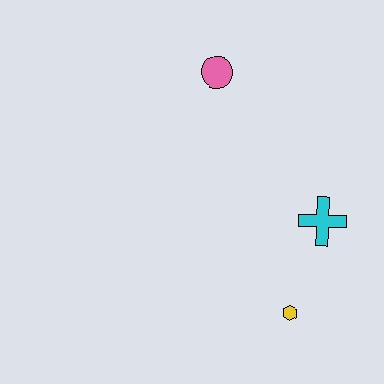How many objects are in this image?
There are 3 objects.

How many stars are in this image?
There are no stars.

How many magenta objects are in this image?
There are no magenta objects.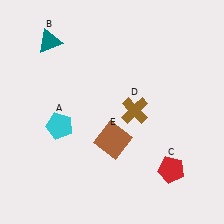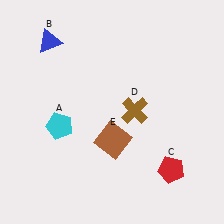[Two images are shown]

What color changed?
The triangle (B) changed from teal in Image 1 to blue in Image 2.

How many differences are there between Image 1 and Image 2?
There is 1 difference between the two images.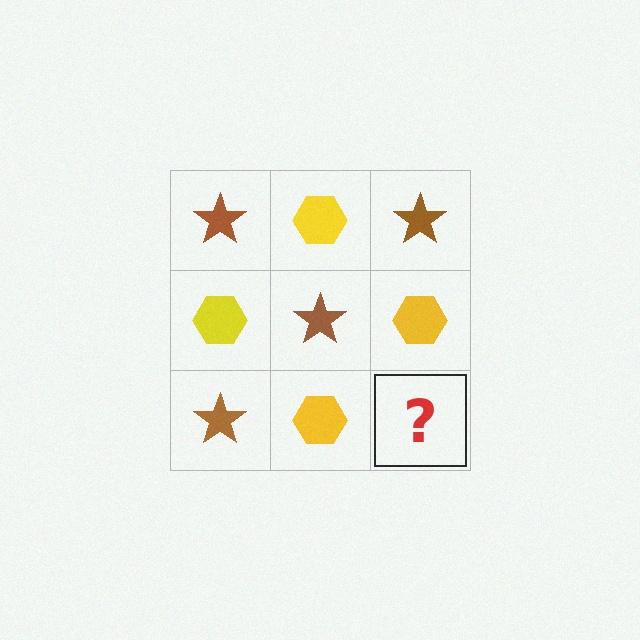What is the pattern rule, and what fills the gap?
The rule is that it alternates brown star and yellow hexagon in a checkerboard pattern. The gap should be filled with a brown star.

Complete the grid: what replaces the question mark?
The question mark should be replaced with a brown star.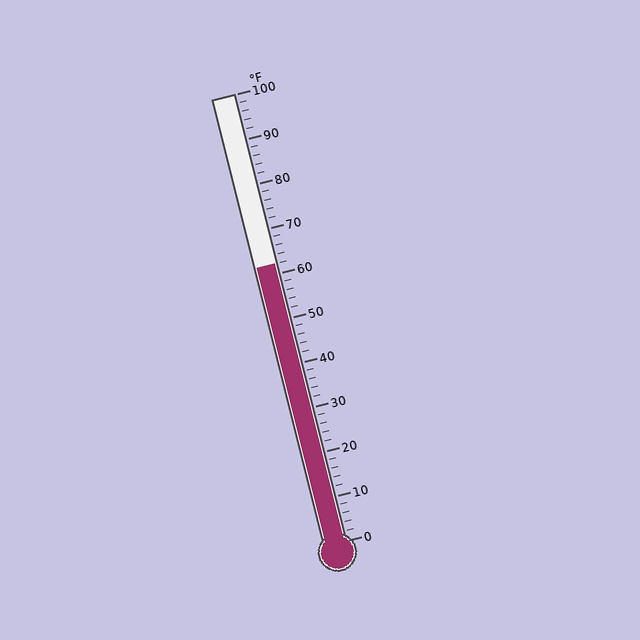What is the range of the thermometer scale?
The thermometer scale ranges from 0°F to 100°F.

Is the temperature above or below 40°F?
The temperature is above 40°F.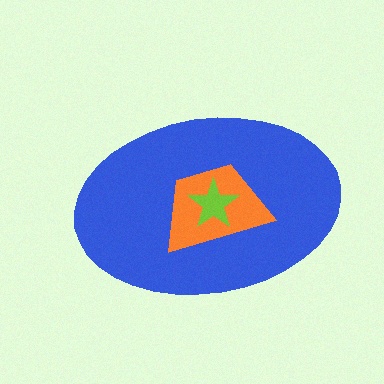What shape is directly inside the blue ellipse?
The orange trapezoid.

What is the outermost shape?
The blue ellipse.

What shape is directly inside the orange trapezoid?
The lime star.